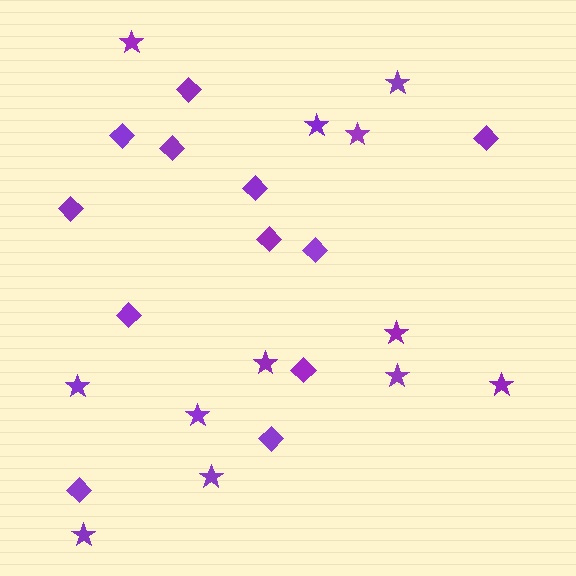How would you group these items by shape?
There are 2 groups: one group of diamonds (12) and one group of stars (12).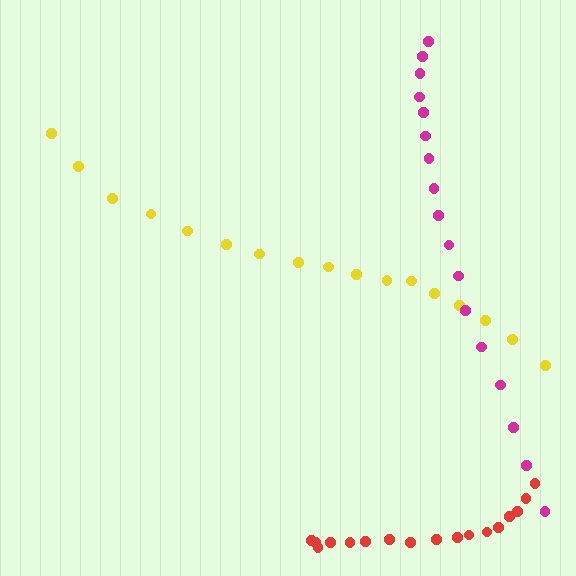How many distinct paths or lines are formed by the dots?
There are 3 distinct paths.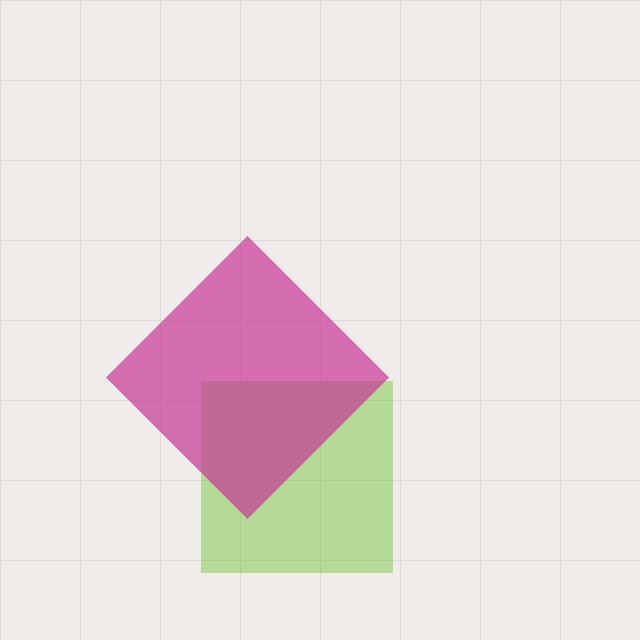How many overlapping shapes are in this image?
There are 2 overlapping shapes in the image.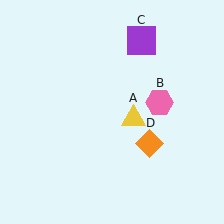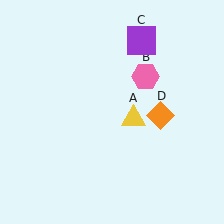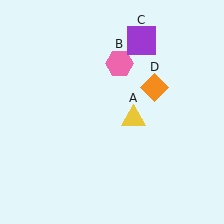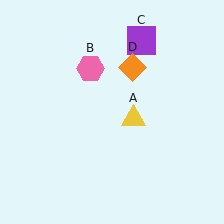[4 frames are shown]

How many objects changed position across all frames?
2 objects changed position: pink hexagon (object B), orange diamond (object D).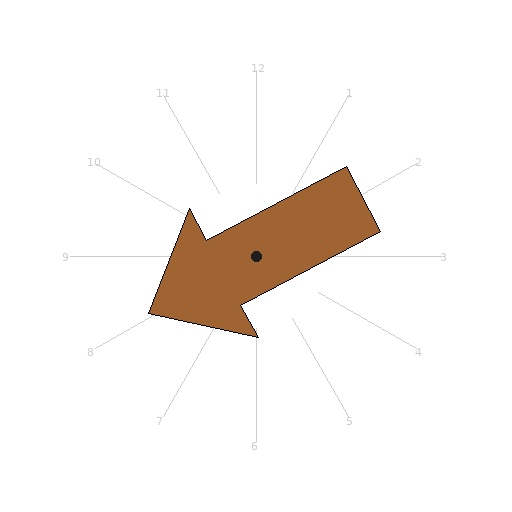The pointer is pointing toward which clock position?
Roughly 8 o'clock.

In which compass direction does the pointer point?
Southwest.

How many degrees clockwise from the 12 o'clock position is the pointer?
Approximately 242 degrees.